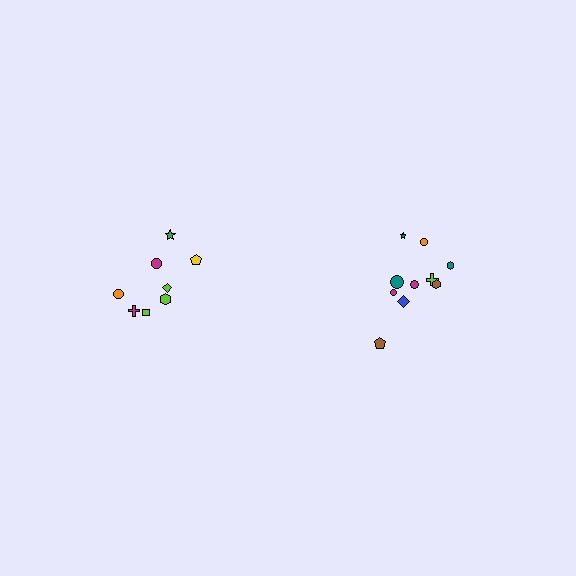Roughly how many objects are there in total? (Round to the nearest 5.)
Roughly 20 objects in total.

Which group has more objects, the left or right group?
The right group.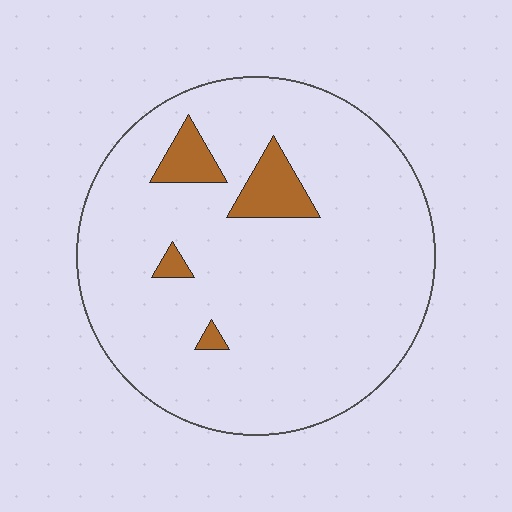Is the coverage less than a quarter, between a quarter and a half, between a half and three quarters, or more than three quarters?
Less than a quarter.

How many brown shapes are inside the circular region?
4.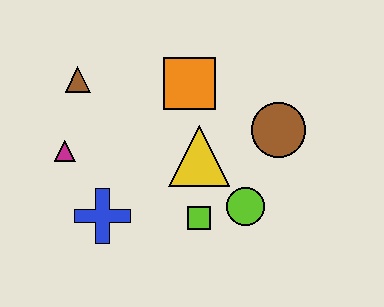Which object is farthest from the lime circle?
The brown triangle is farthest from the lime circle.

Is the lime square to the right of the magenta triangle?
Yes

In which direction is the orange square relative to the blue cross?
The orange square is above the blue cross.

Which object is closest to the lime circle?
The lime square is closest to the lime circle.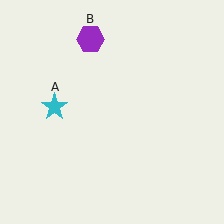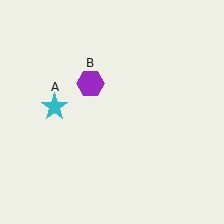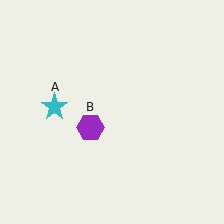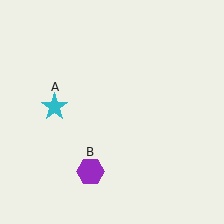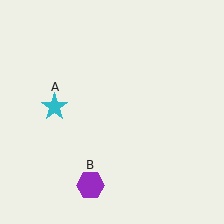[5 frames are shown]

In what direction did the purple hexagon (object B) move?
The purple hexagon (object B) moved down.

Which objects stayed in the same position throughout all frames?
Cyan star (object A) remained stationary.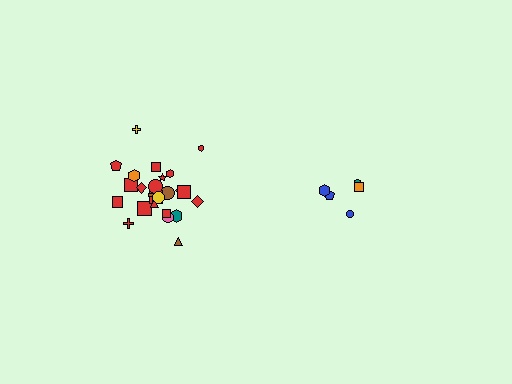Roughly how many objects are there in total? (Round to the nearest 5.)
Roughly 30 objects in total.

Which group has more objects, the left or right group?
The left group.